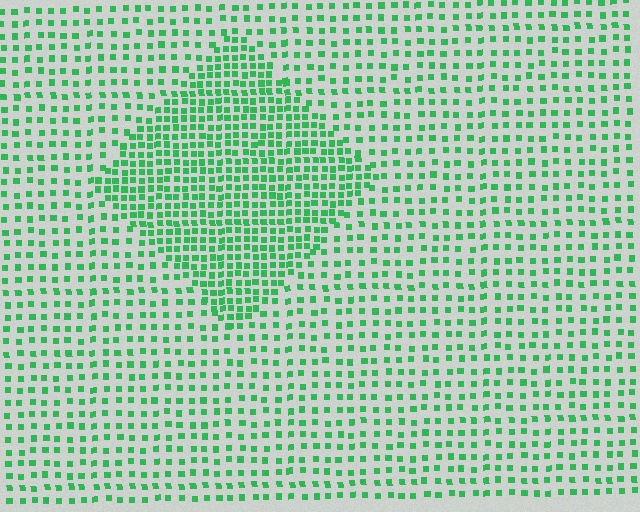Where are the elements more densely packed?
The elements are more densely packed inside the diamond boundary.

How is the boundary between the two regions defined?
The boundary is defined by a change in element density (approximately 2.0x ratio). All elements are the same color, size, and shape.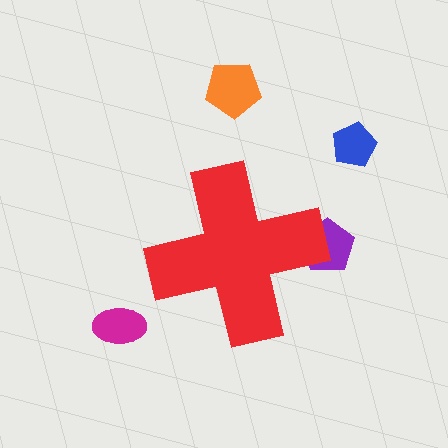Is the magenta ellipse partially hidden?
No, the magenta ellipse is fully visible.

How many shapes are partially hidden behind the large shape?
1 shape is partially hidden.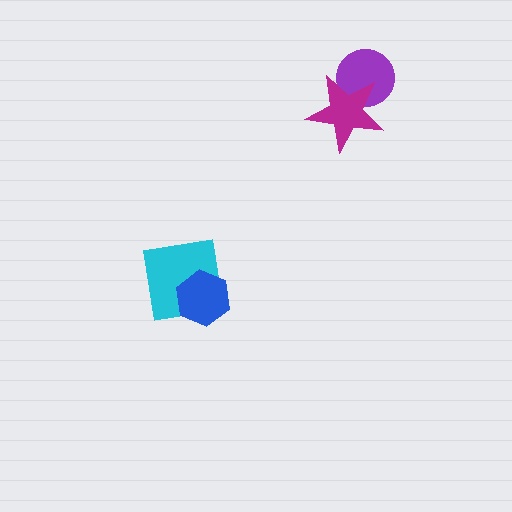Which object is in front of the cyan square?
The blue hexagon is in front of the cyan square.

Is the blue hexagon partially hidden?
No, no other shape covers it.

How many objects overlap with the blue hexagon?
1 object overlaps with the blue hexagon.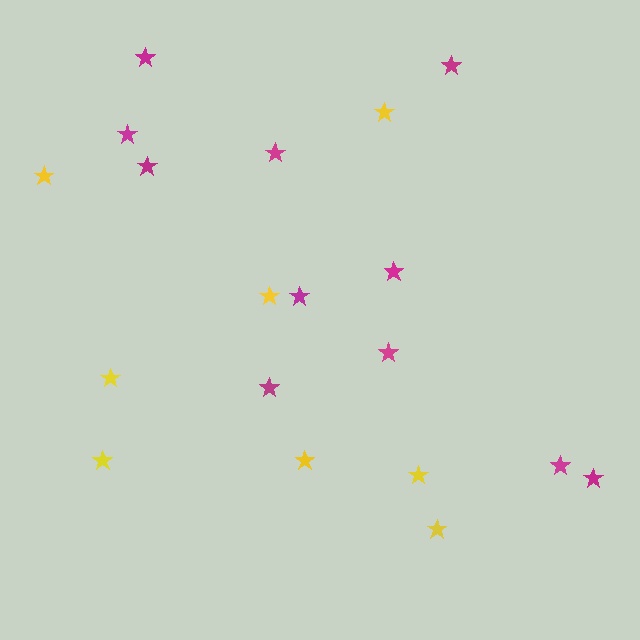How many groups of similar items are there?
There are 2 groups: one group of yellow stars (8) and one group of magenta stars (11).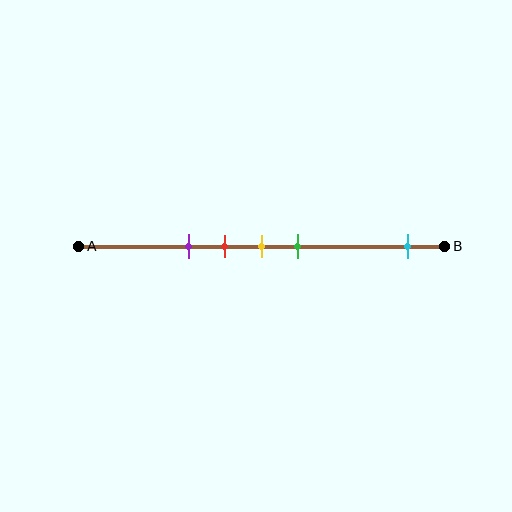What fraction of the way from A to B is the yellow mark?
The yellow mark is approximately 50% (0.5) of the way from A to B.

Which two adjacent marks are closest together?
The red and yellow marks are the closest adjacent pair.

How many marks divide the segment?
There are 5 marks dividing the segment.